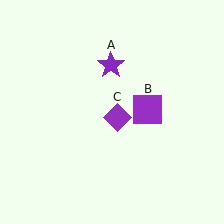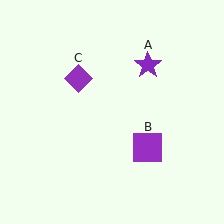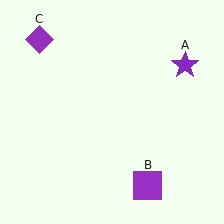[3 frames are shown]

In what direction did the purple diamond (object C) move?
The purple diamond (object C) moved up and to the left.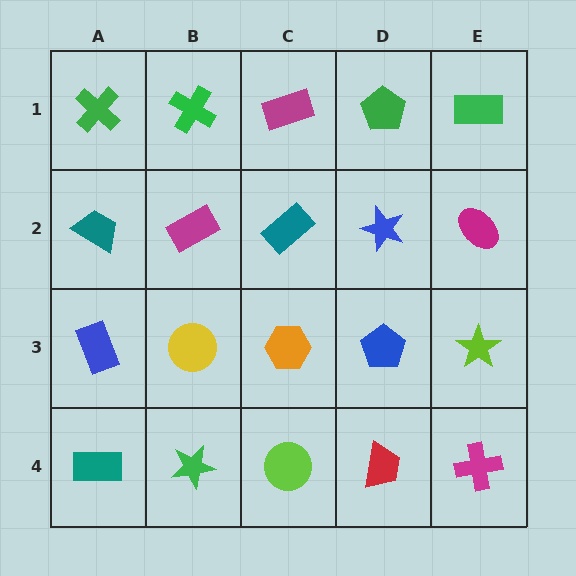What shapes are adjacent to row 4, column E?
A lime star (row 3, column E), a red trapezoid (row 4, column D).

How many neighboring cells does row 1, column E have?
2.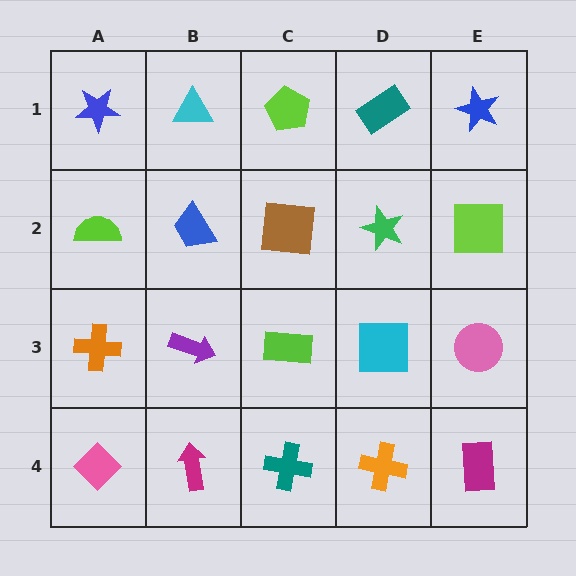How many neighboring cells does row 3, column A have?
3.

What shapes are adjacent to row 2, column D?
A teal rectangle (row 1, column D), a cyan square (row 3, column D), a brown square (row 2, column C), a lime square (row 2, column E).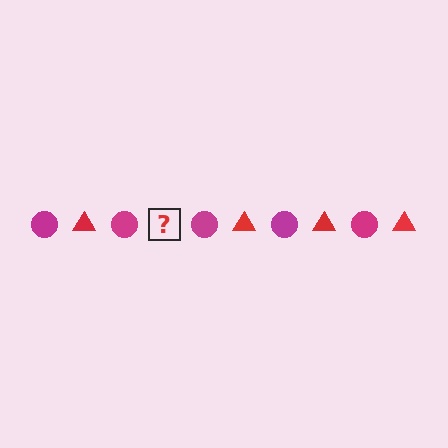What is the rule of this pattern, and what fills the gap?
The rule is that the pattern alternates between magenta circle and red triangle. The gap should be filled with a red triangle.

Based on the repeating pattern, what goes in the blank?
The blank should be a red triangle.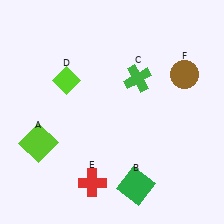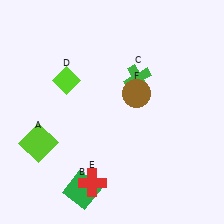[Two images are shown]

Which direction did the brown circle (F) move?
The brown circle (F) moved left.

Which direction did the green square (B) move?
The green square (B) moved left.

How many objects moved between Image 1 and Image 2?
2 objects moved between the two images.